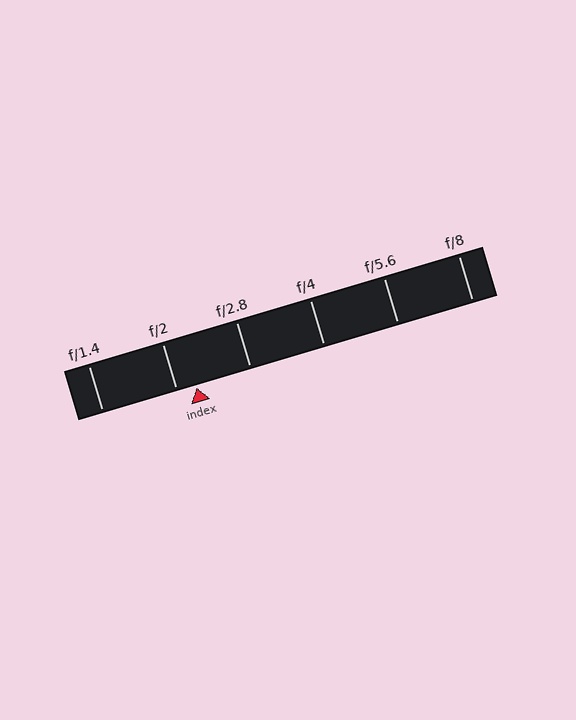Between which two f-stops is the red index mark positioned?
The index mark is between f/2 and f/2.8.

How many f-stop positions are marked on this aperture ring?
There are 6 f-stop positions marked.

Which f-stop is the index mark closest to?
The index mark is closest to f/2.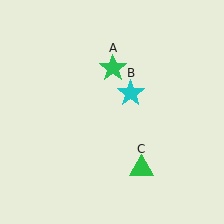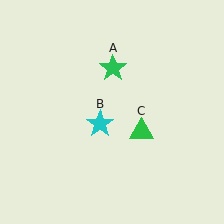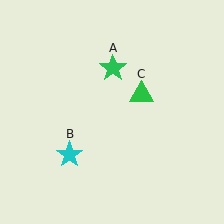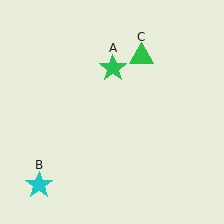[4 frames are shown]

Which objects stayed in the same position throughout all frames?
Green star (object A) remained stationary.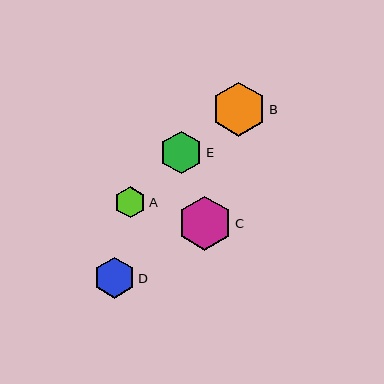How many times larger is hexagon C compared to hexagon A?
Hexagon C is approximately 1.7 times the size of hexagon A.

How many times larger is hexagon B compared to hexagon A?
Hexagon B is approximately 1.7 times the size of hexagon A.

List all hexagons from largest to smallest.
From largest to smallest: C, B, E, D, A.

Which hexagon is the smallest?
Hexagon A is the smallest with a size of approximately 31 pixels.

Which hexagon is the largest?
Hexagon C is the largest with a size of approximately 54 pixels.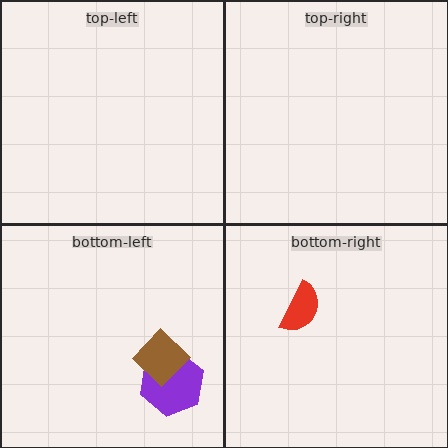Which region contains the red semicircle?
The bottom-right region.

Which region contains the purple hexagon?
The bottom-left region.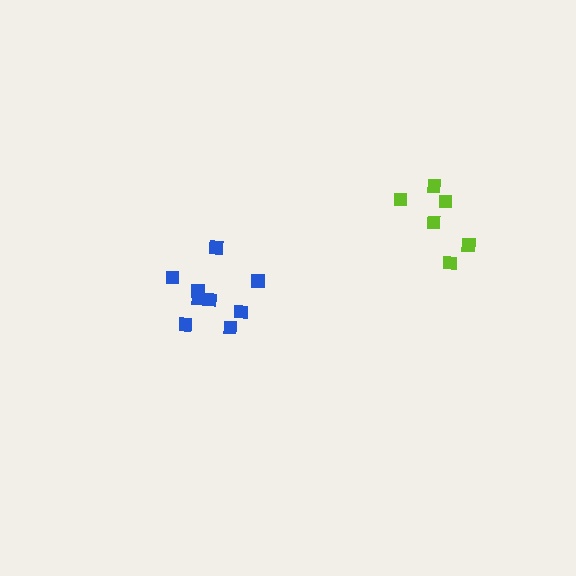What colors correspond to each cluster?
The clusters are colored: lime, blue.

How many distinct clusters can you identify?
There are 2 distinct clusters.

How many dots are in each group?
Group 1: 6 dots, Group 2: 9 dots (15 total).